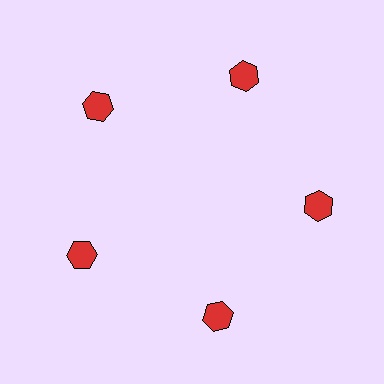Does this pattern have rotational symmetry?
Yes, this pattern has 5-fold rotational symmetry. It looks the same after rotating 72 degrees around the center.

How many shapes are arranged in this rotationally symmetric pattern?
There are 5 shapes, arranged in 5 groups of 1.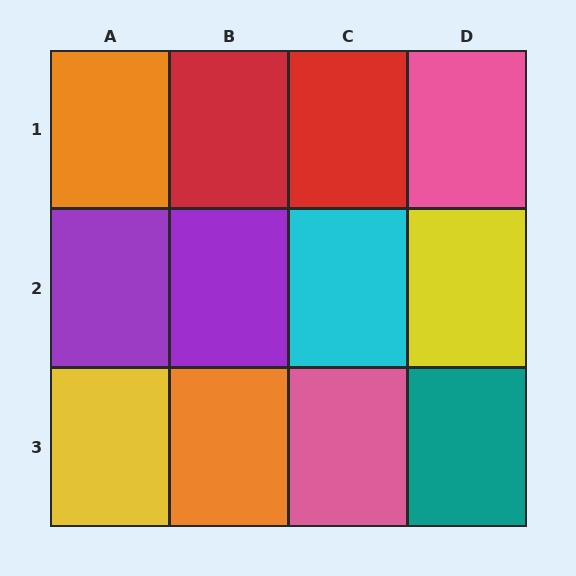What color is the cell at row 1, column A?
Orange.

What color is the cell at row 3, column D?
Teal.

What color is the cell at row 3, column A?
Yellow.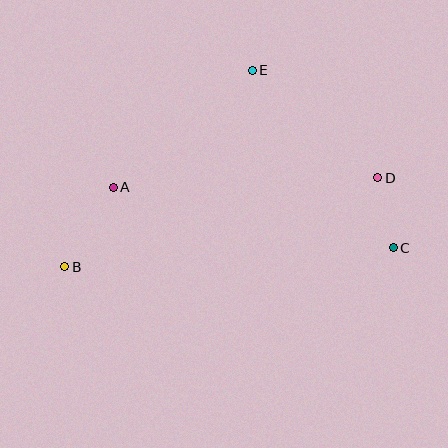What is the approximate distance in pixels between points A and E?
The distance between A and E is approximately 182 pixels.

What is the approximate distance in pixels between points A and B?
The distance between A and B is approximately 93 pixels.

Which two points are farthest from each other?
Points B and C are farthest from each other.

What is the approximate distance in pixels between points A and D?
The distance between A and D is approximately 265 pixels.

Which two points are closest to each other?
Points C and D are closest to each other.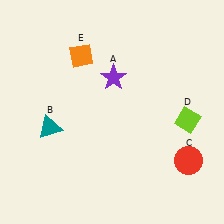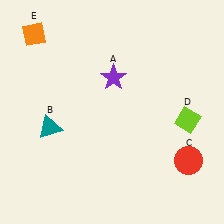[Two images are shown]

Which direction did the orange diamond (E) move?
The orange diamond (E) moved left.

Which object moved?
The orange diamond (E) moved left.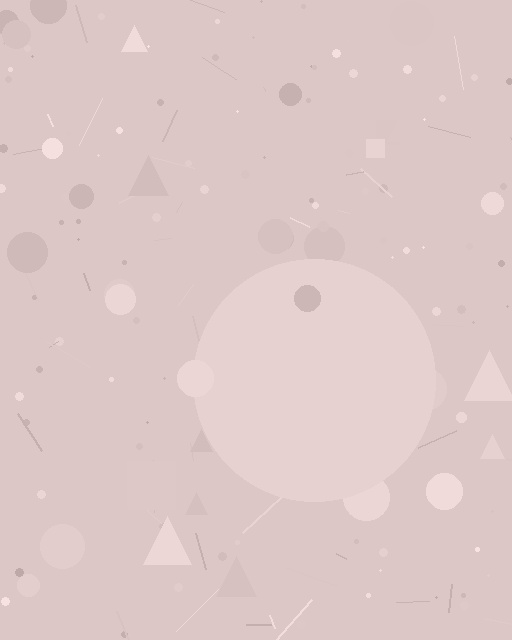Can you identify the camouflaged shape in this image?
The camouflaged shape is a circle.